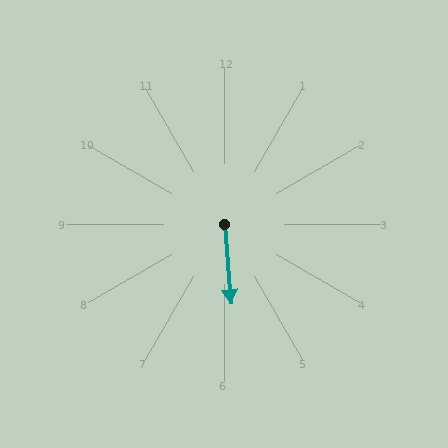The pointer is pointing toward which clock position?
Roughly 6 o'clock.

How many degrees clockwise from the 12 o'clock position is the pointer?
Approximately 176 degrees.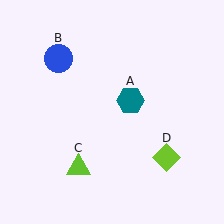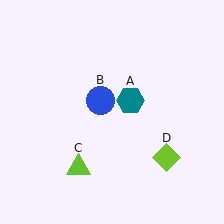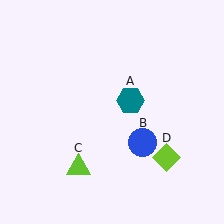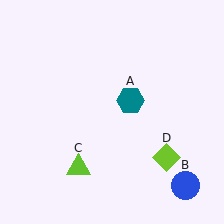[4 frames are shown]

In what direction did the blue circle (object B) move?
The blue circle (object B) moved down and to the right.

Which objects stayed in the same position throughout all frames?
Teal hexagon (object A) and lime triangle (object C) and lime diamond (object D) remained stationary.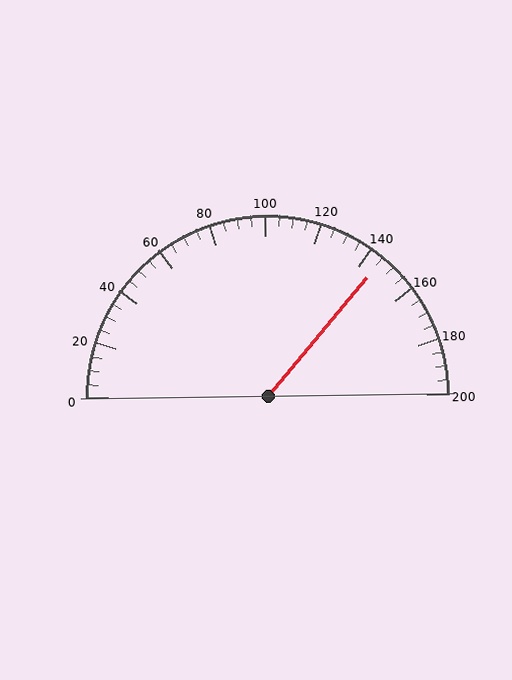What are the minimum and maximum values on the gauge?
The gauge ranges from 0 to 200.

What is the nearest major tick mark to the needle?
The nearest major tick mark is 140.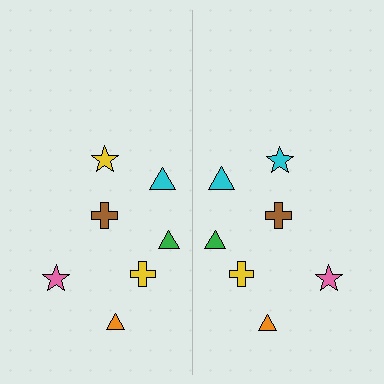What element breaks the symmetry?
The cyan star on the right side breaks the symmetry — its mirror counterpart is yellow.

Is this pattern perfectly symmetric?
No, the pattern is not perfectly symmetric. The cyan star on the right side breaks the symmetry — its mirror counterpart is yellow.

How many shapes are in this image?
There are 14 shapes in this image.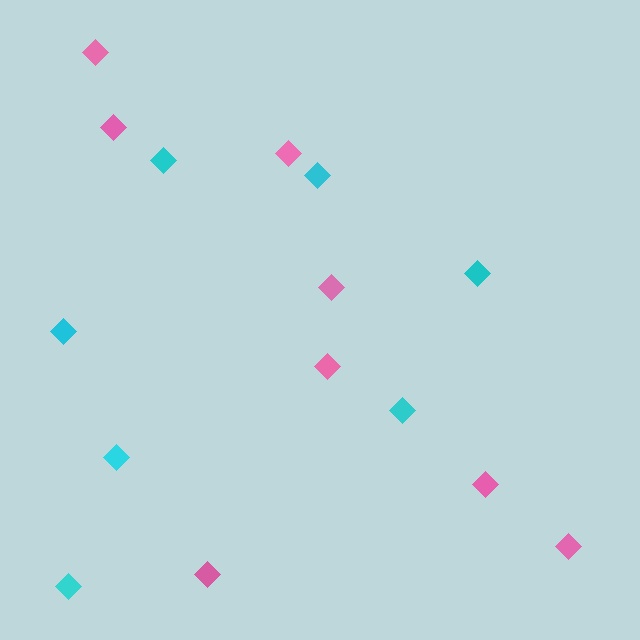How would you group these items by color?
There are 2 groups: one group of pink diamonds (8) and one group of cyan diamonds (7).